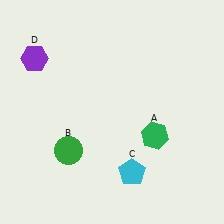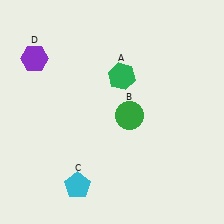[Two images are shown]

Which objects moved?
The objects that moved are: the green hexagon (A), the green circle (B), the cyan pentagon (C).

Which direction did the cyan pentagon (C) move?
The cyan pentagon (C) moved left.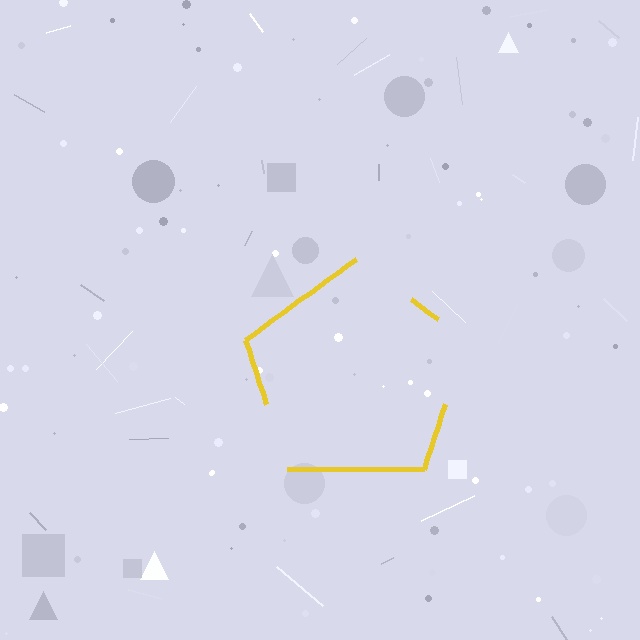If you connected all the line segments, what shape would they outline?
They would outline a pentagon.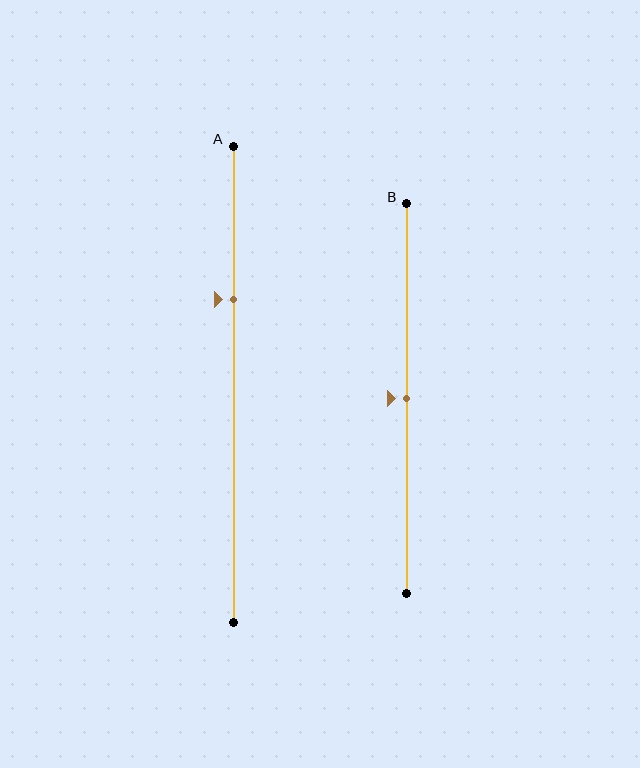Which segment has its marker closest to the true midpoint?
Segment B has its marker closest to the true midpoint.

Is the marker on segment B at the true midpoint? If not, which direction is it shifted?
Yes, the marker on segment B is at the true midpoint.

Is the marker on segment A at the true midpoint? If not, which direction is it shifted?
No, the marker on segment A is shifted upward by about 18% of the segment length.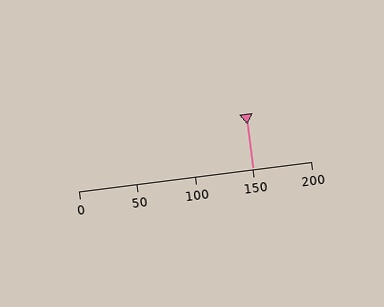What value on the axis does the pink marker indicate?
The marker indicates approximately 150.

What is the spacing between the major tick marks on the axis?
The major ticks are spaced 50 apart.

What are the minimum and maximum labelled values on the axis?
The axis runs from 0 to 200.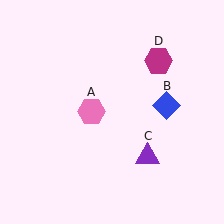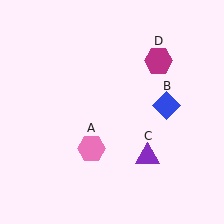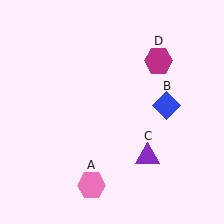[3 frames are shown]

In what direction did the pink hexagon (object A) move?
The pink hexagon (object A) moved down.